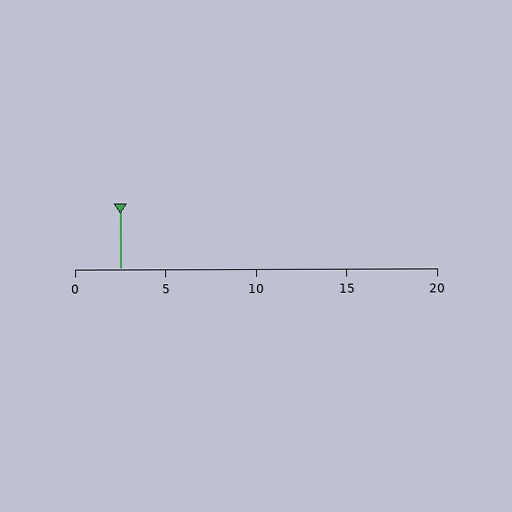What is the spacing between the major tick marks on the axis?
The major ticks are spaced 5 apart.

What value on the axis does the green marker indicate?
The marker indicates approximately 2.5.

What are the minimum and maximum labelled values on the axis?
The axis runs from 0 to 20.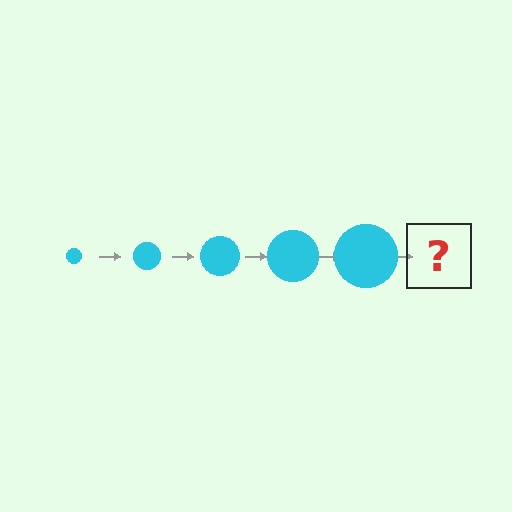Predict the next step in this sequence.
The next step is a cyan circle, larger than the previous one.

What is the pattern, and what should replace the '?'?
The pattern is that the circle gets progressively larger each step. The '?' should be a cyan circle, larger than the previous one.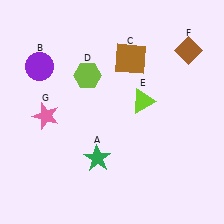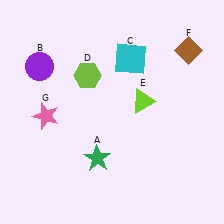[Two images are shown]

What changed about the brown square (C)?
In Image 1, C is brown. In Image 2, it changed to cyan.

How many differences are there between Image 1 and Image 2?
There is 1 difference between the two images.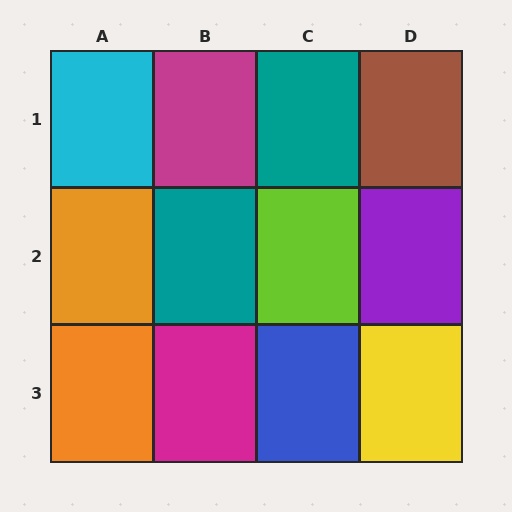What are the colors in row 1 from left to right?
Cyan, magenta, teal, brown.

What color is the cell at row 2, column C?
Lime.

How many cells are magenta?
2 cells are magenta.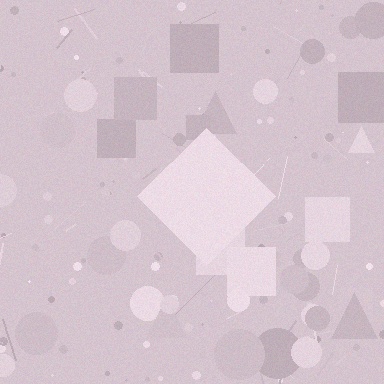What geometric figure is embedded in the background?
A diamond is embedded in the background.